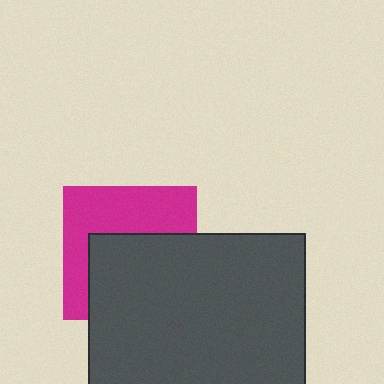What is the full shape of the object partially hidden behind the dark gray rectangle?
The partially hidden object is a magenta square.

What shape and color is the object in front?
The object in front is a dark gray rectangle.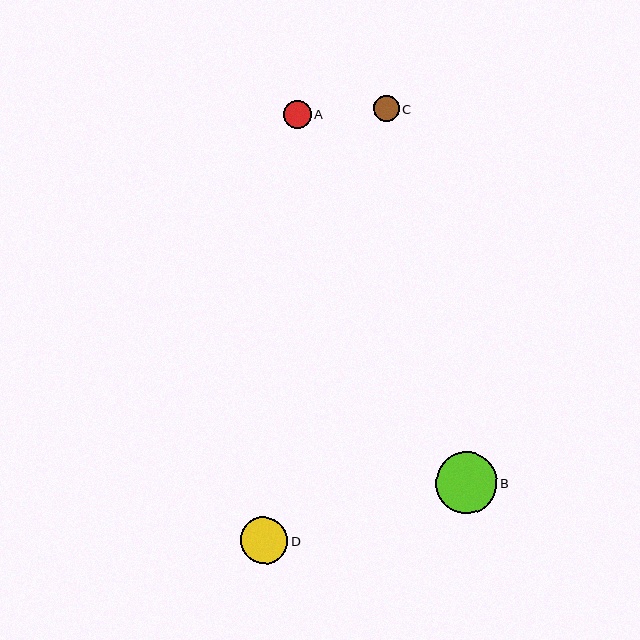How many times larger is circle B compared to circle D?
Circle B is approximately 1.3 times the size of circle D.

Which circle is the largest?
Circle B is the largest with a size of approximately 62 pixels.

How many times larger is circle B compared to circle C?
Circle B is approximately 2.4 times the size of circle C.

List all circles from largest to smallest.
From largest to smallest: B, D, A, C.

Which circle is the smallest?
Circle C is the smallest with a size of approximately 26 pixels.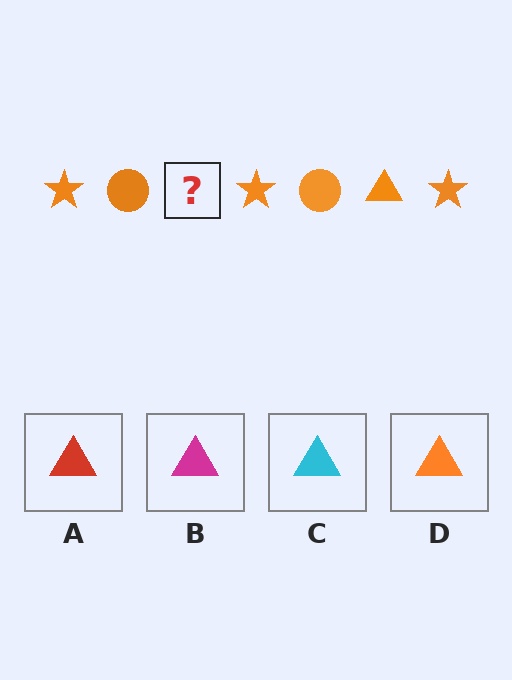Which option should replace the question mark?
Option D.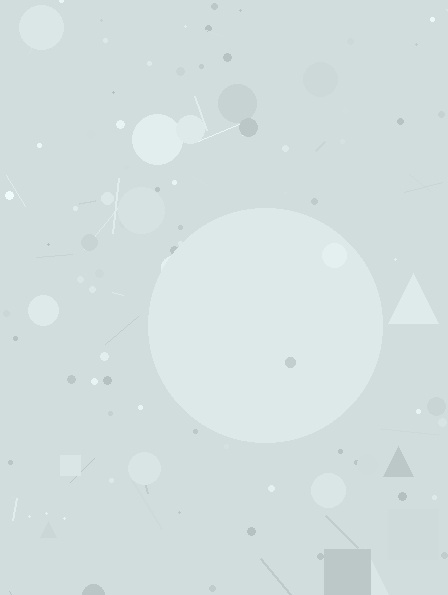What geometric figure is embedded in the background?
A circle is embedded in the background.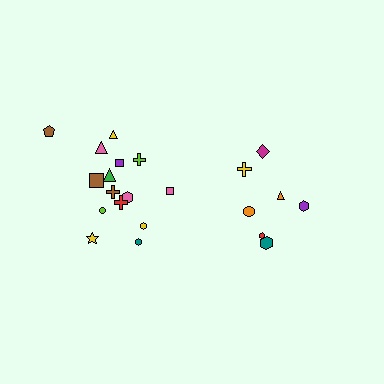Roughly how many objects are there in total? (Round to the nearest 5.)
Roughly 20 objects in total.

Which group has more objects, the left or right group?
The left group.